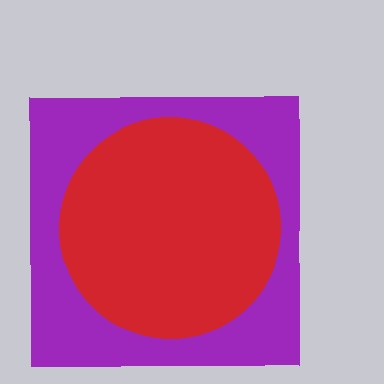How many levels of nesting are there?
2.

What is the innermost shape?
The red circle.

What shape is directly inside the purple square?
The red circle.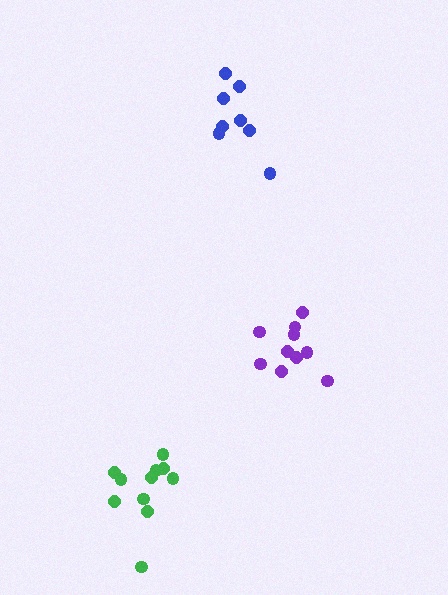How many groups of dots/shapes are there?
There are 3 groups.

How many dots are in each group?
Group 1: 10 dots, Group 2: 8 dots, Group 3: 11 dots (29 total).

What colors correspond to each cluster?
The clusters are colored: purple, blue, green.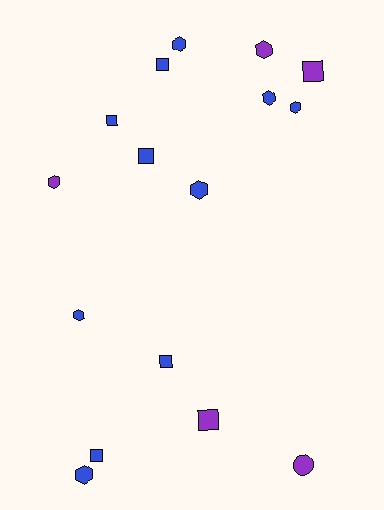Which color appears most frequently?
Blue, with 11 objects.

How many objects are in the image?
There are 16 objects.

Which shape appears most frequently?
Hexagon, with 8 objects.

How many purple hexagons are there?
There are 2 purple hexagons.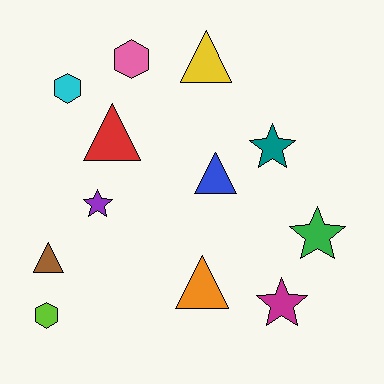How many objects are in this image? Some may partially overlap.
There are 12 objects.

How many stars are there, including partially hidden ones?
There are 4 stars.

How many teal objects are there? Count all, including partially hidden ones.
There is 1 teal object.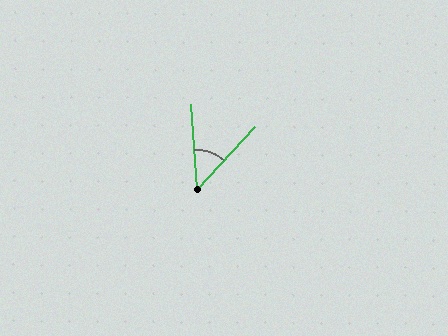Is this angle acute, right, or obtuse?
It is acute.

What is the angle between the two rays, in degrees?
Approximately 46 degrees.